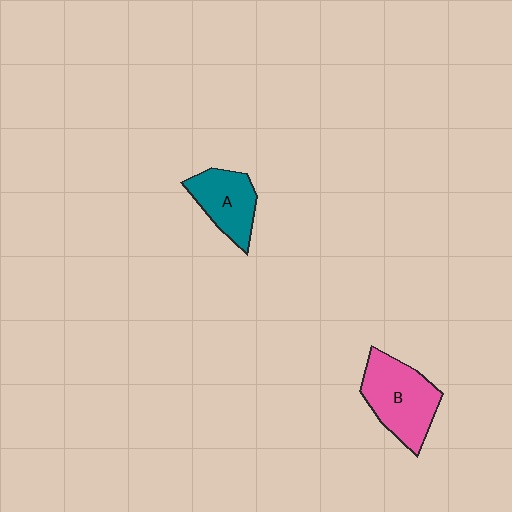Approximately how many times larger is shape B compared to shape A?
Approximately 1.4 times.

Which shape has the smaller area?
Shape A (teal).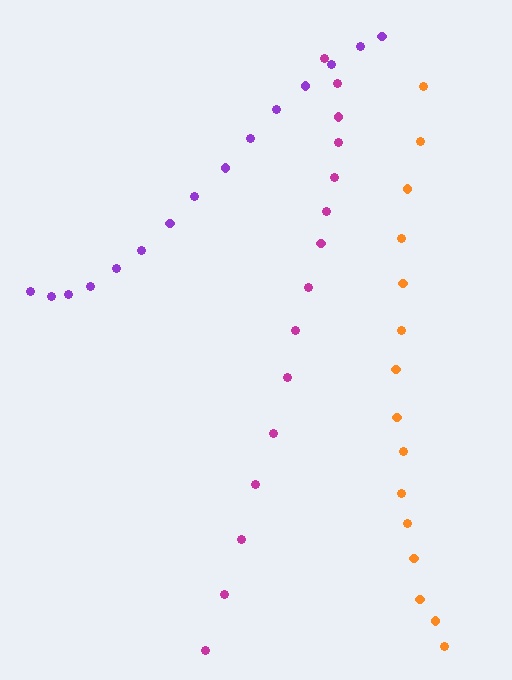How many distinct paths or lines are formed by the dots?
There are 3 distinct paths.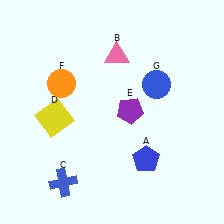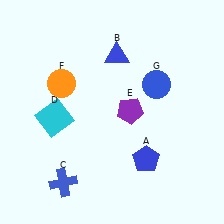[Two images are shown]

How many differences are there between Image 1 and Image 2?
There are 2 differences between the two images.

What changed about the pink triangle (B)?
In Image 1, B is pink. In Image 2, it changed to blue.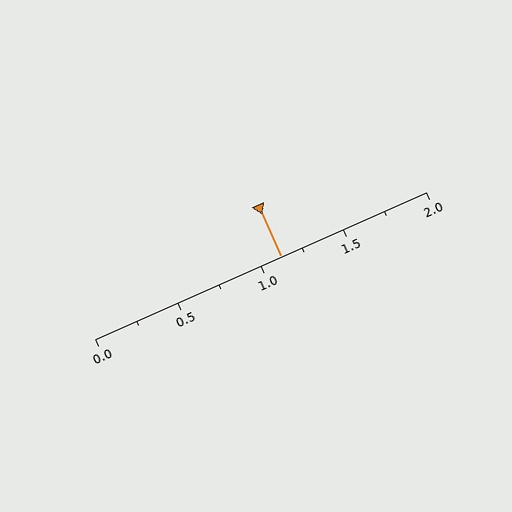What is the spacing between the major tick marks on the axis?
The major ticks are spaced 0.5 apart.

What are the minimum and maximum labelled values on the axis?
The axis runs from 0.0 to 2.0.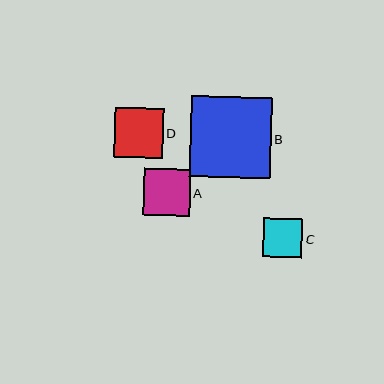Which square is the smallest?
Square C is the smallest with a size of approximately 39 pixels.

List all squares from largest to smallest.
From largest to smallest: B, D, A, C.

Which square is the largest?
Square B is the largest with a size of approximately 81 pixels.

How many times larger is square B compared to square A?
Square B is approximately 1.7 times the size of square A.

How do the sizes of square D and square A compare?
Square D and square A are approximately the same size.